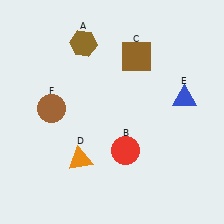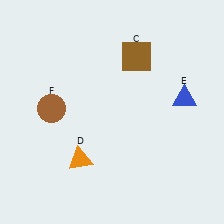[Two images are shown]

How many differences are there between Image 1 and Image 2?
There are 2 differences between the two images.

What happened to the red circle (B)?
The red circle (B) was removed in Image 2. It was in the bottom-right area of Image 1.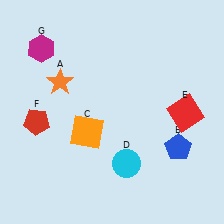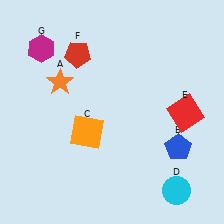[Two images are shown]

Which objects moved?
The objects that moved are: the cyan circle (D), the red pentagon (F).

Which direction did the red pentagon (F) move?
The red pentagon (F) moved up.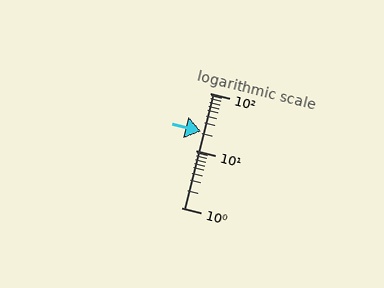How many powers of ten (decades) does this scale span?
The scale spans 2 decades, from 1 to 100.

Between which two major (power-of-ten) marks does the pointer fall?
The pointer is between 10 and 100.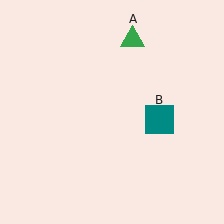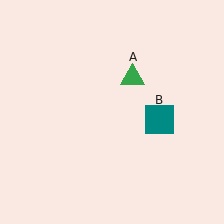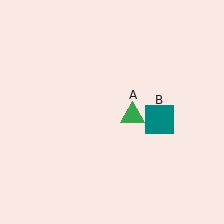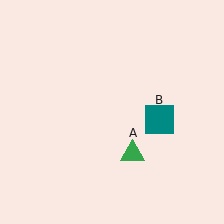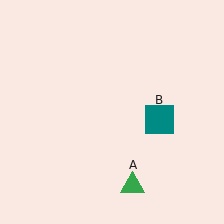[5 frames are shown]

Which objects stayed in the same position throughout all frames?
Teal square (object B) remained stationary.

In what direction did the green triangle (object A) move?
The green triangle (object A) moved down.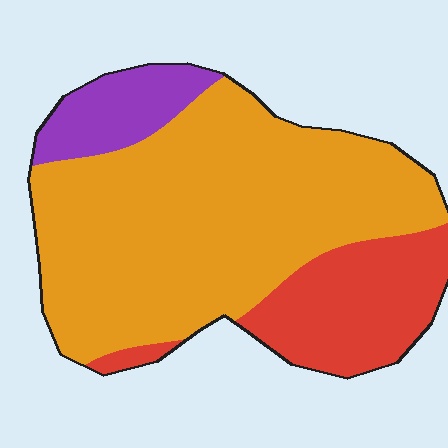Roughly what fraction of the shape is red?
Red takes up about one fifth (1/5) of the shape.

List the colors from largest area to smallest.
From largest to smallest: orange, red, purple.